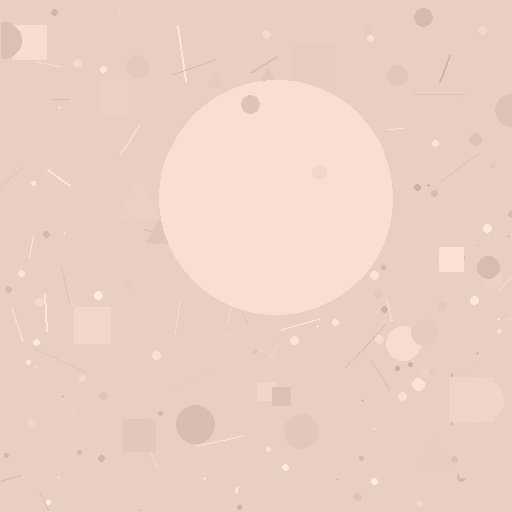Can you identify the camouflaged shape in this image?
The camouflaged shape is a circle.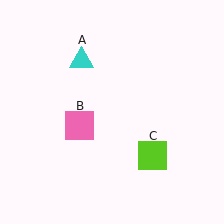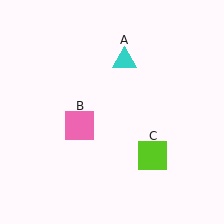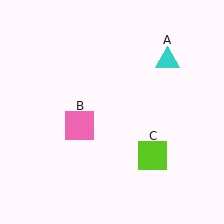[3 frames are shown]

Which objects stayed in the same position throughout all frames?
Pink square (object B) and lime square (object C) remained stationary.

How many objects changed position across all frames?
1 object changed position: cyan triangle (object A).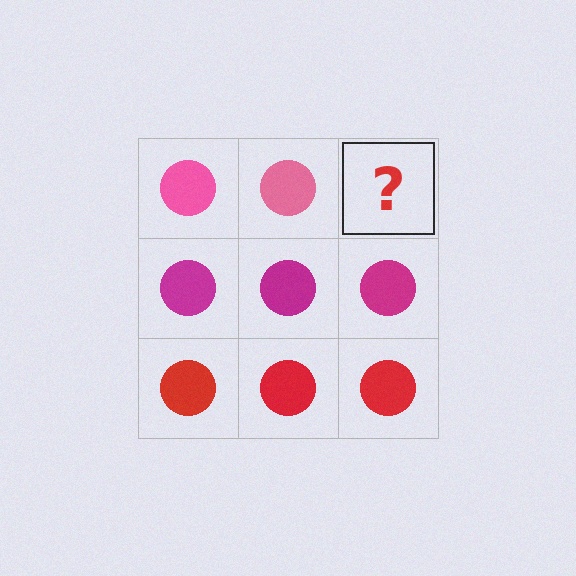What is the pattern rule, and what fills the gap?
The rule is that each row has a consistent color. The gap should be filled with a pink circle.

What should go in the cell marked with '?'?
The missing cell should contain a pink circle.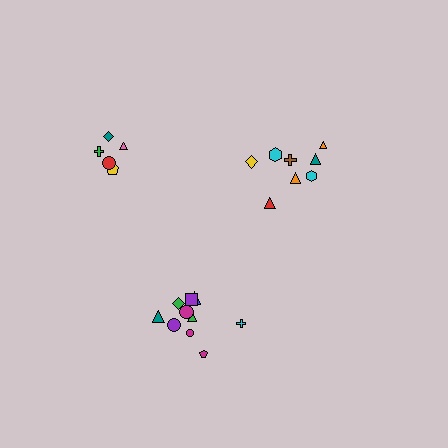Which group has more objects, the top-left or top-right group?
The top-right group.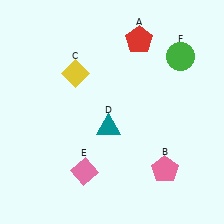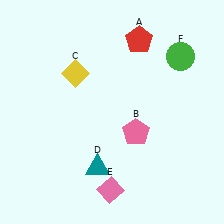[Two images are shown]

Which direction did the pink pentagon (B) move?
The pink pentagon (B) moved up.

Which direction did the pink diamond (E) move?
The pink diamond (E) moved right.